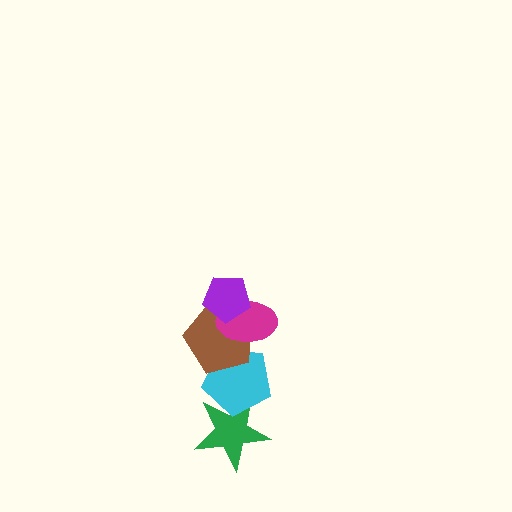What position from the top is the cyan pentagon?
The cyan pentagon is 4th from the top.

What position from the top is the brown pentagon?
The brown pentagon is 3rd from the top.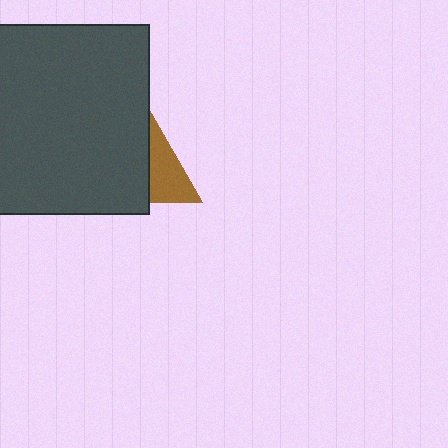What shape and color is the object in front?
The object in front is a dark gray square.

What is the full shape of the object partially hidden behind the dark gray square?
The partially hidden object is a brown triangle.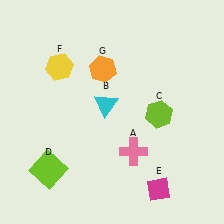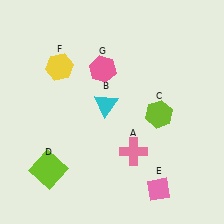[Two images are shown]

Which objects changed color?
E changed from magenta to pink. G changed from orange to pink.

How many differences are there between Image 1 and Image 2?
There are 2 differences between the two images.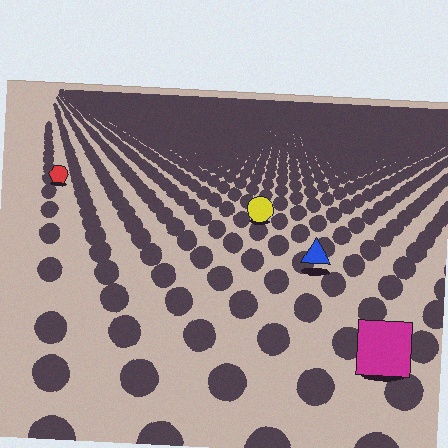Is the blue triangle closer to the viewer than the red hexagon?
Yes. The blue triangle is closer — you can tell from the texture gradient: the ground texture is coarser near it.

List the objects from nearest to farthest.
From nearest to farthest: the magenta square, the blue triangle, the yellow circle, the red hexagon.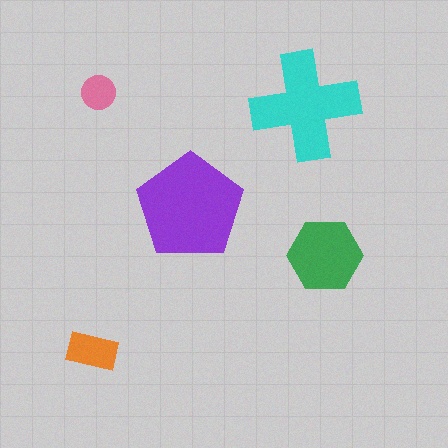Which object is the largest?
The purple pentagon.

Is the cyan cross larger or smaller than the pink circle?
Larger.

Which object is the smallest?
The pink circle.